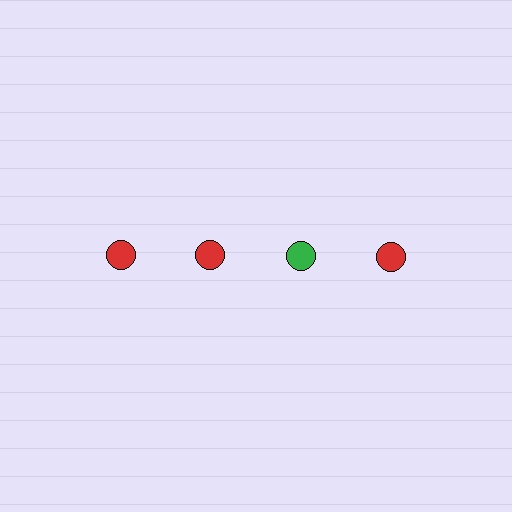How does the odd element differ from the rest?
It has a different color: green instead of red.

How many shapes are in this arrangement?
There are 4 shapes arranged in a grid pattern.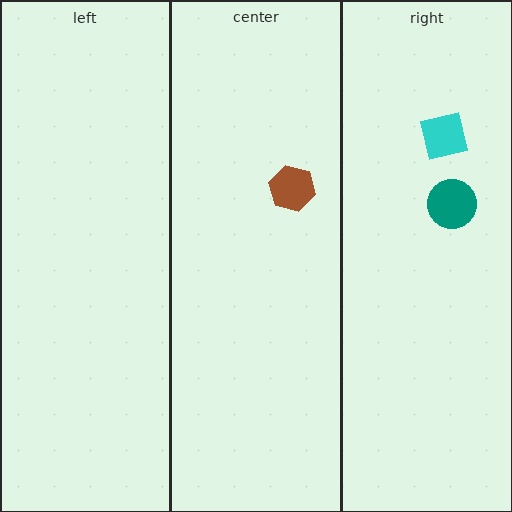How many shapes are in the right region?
2.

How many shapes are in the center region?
1.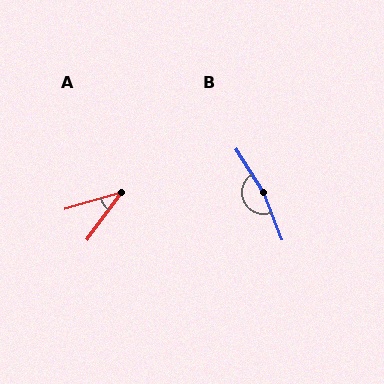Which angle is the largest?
B, at approximately 169 degrees.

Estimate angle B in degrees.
Approximately 169 degrees.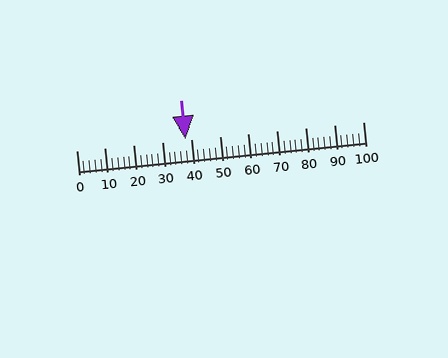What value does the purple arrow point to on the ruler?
The purple arrow points to approximately 38.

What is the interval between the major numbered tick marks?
The major tick marks are spaced 10 units apart.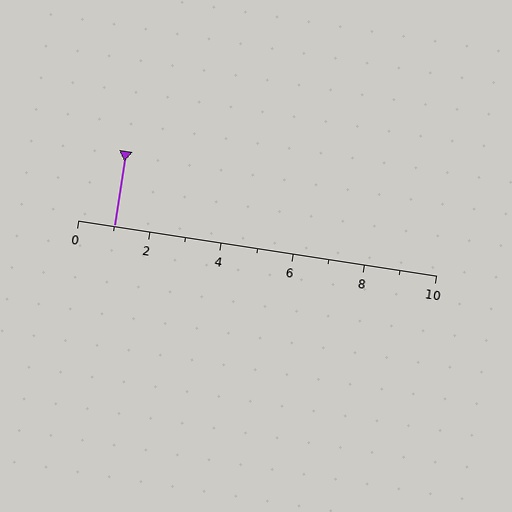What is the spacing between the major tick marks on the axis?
The major ticks are spaced 2 apart.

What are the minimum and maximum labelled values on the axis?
The axis runs from 0 to 10.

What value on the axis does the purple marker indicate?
The marker indicates approximately 1.